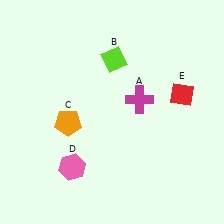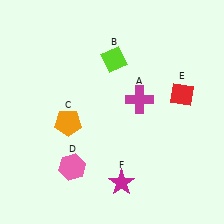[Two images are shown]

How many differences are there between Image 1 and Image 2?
There is 1 difference between the two images.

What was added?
A magenta star (F) was added in Image 2.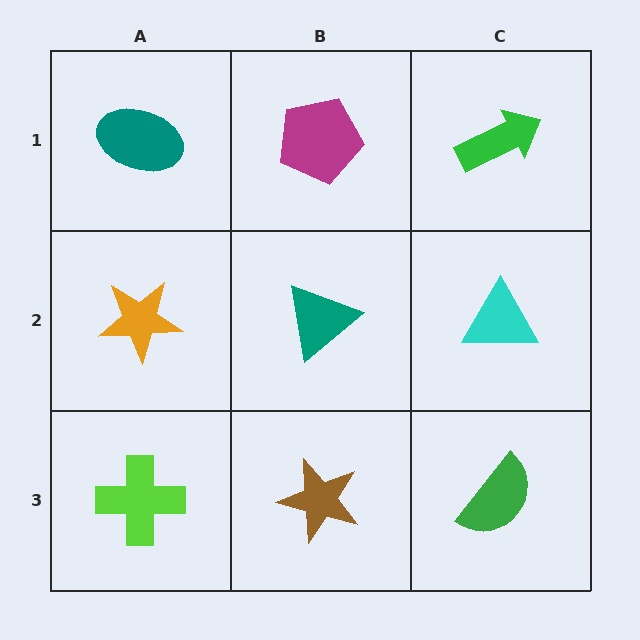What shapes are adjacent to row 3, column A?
An orange star (row 2, column A), a brown star (row 3, column B).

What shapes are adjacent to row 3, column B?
A teal triangle (row 2, column B), a lime cross (row 3, column A), a green semicircle (row 3, column C).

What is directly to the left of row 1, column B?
A teal ellipse.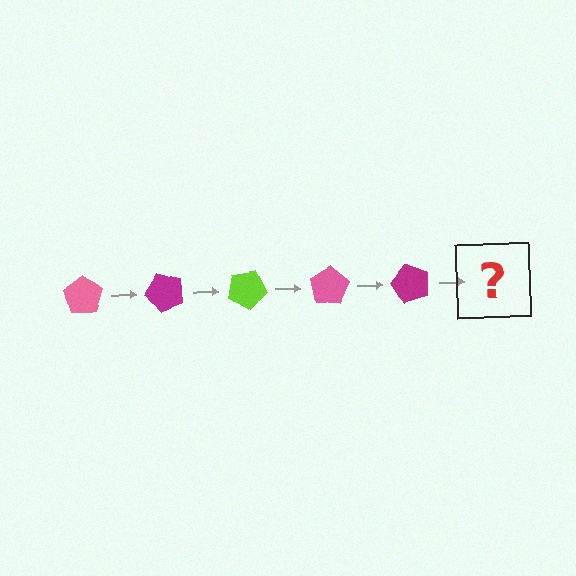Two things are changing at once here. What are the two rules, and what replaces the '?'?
The two rules are that it rotates 50 degrees each step and the color cycles through pink, magenta, and lime. The '?' should be a lime pentagon, rotated 250 degrees from the start.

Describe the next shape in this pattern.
It should be a lime pentagon, rotated 250 degrees from the start.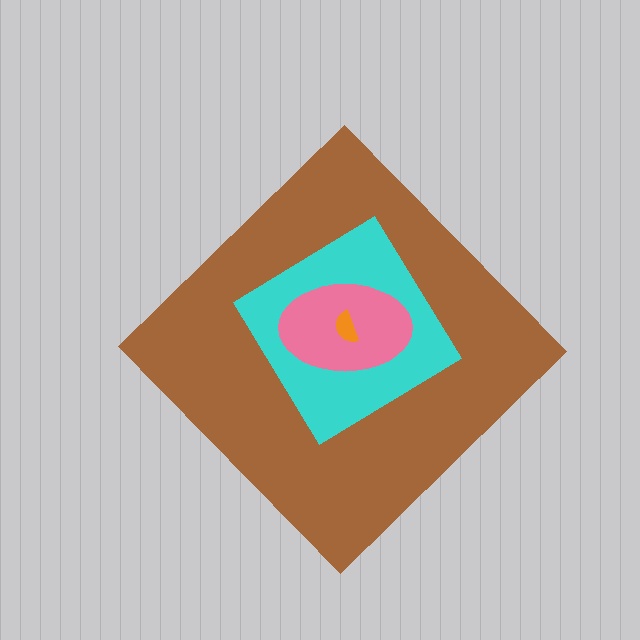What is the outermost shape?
The brown diamond.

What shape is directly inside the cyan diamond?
The pink ellipse.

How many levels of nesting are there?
4.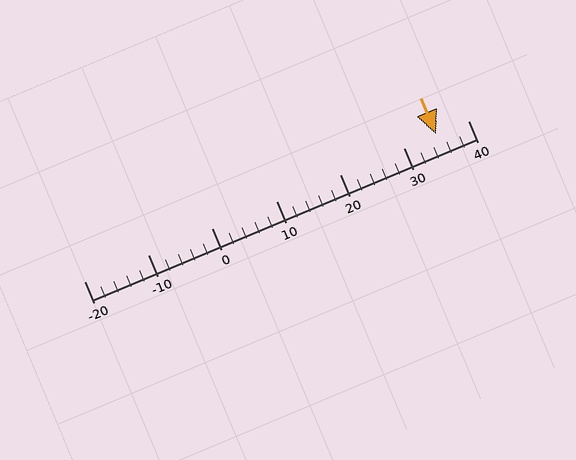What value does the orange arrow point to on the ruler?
The orange arrow points to approximately 35.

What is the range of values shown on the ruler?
The ruler shows values from -20 to 40.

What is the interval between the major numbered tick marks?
The major tick marks are spaced 10 units apart.